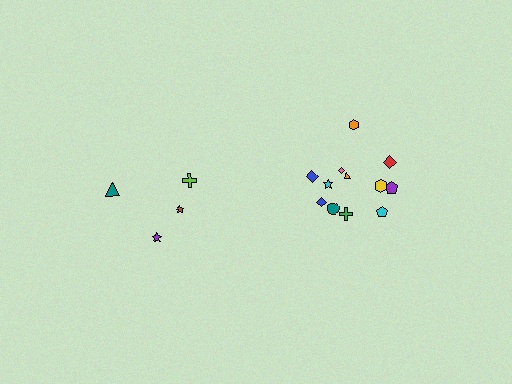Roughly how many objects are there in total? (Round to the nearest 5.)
Roughly 15 objects in total.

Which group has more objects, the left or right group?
The right group.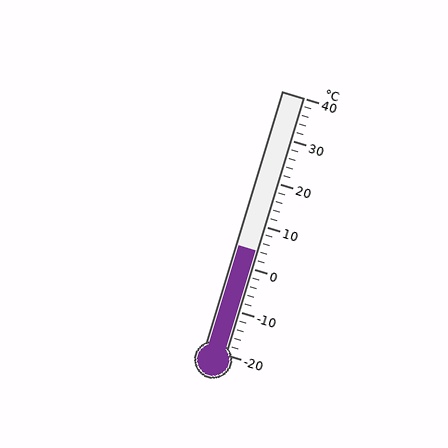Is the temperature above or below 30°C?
The temperature is below 30°C.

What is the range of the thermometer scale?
The thermometer scale ranges from -20°C to 40°C.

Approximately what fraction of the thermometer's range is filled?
The thermometer is filled to approximately 40% of its range.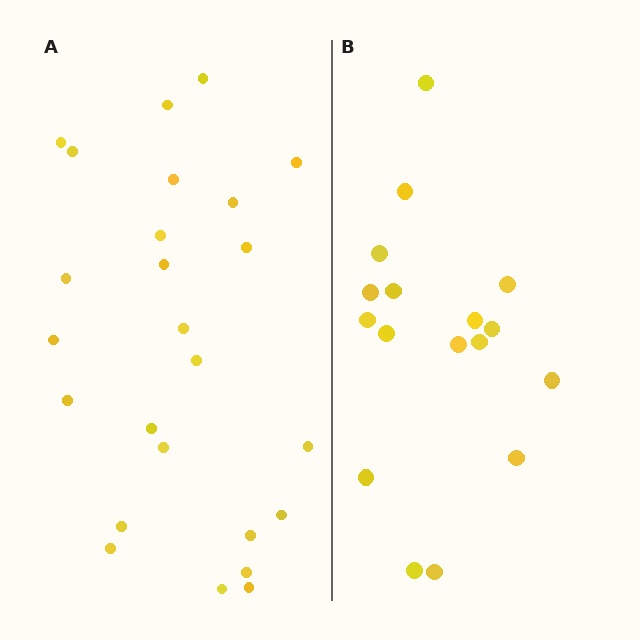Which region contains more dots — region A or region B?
Region A (the left region) has more dots.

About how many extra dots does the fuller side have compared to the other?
Region A has roughly 8 or so more dots than region B.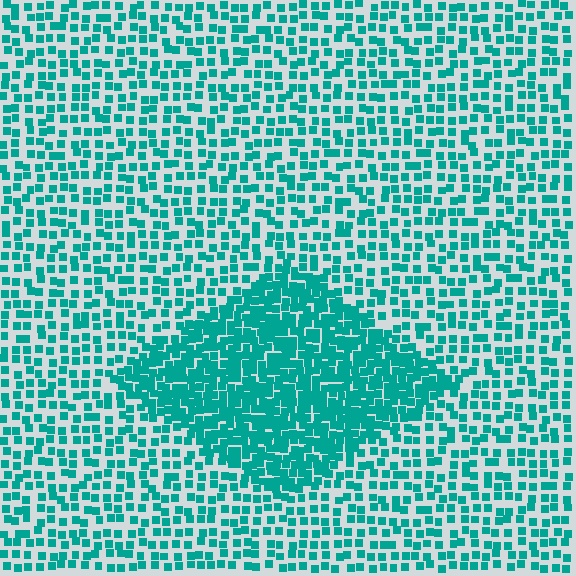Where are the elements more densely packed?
The elements are more densely packed inside the diamond boundary.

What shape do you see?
I see a diamond.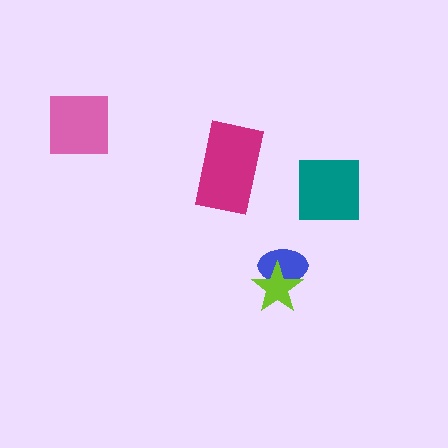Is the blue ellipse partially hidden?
Yes, it is partially covered by another shape.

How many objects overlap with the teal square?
0 objects overlap with the teal square.